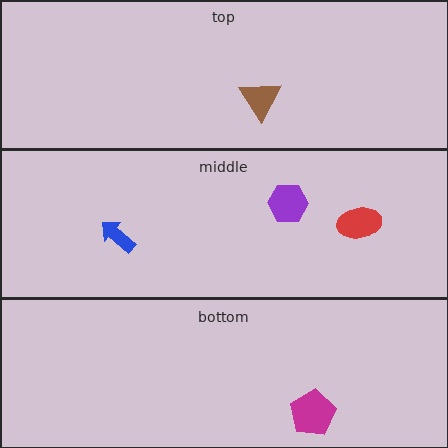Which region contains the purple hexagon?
The middle region.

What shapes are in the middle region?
The purple hexagon, the red ellipse, the blue arrow.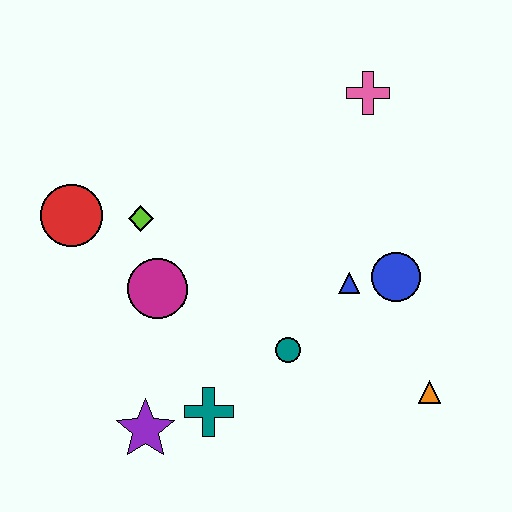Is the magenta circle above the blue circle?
No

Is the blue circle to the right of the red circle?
Yes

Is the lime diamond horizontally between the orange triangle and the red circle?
Yes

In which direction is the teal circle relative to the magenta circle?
The teal circle is to the right of the magenta circle.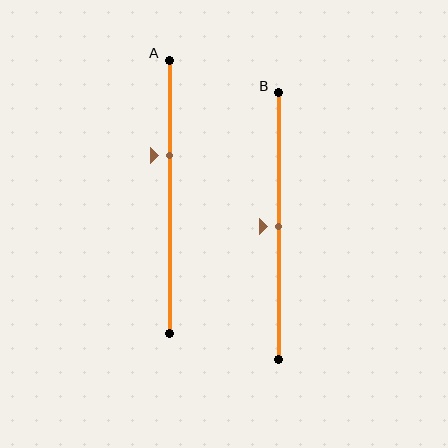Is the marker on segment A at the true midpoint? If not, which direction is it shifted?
No, the marker on segment A is shifted upward by about 15% of the segment length.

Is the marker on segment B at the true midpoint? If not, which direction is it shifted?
Yes, the marker on segment B is at the true midpoint.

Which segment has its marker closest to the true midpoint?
Segment B has its marker closest to the true midpoint.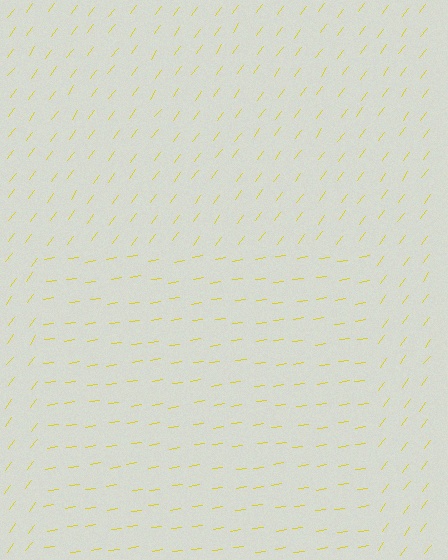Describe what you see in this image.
The image is filled with small yellow line segments. A rectangle region in the image has lines oriented differently from the surrounding lines, creating a visible texture boundary.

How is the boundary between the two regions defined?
The boundary is defined purely by a change in line orientation (approximately 45 degrees difference). All lines are the same color and thickness.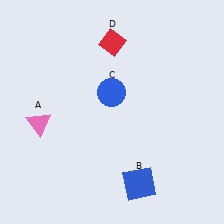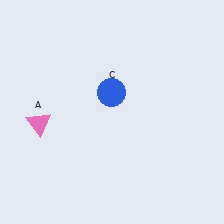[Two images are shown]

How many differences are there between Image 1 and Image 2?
There are 2 differences between the two images.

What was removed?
The blue square (B), the red diamond (D) were removed in Image 2.